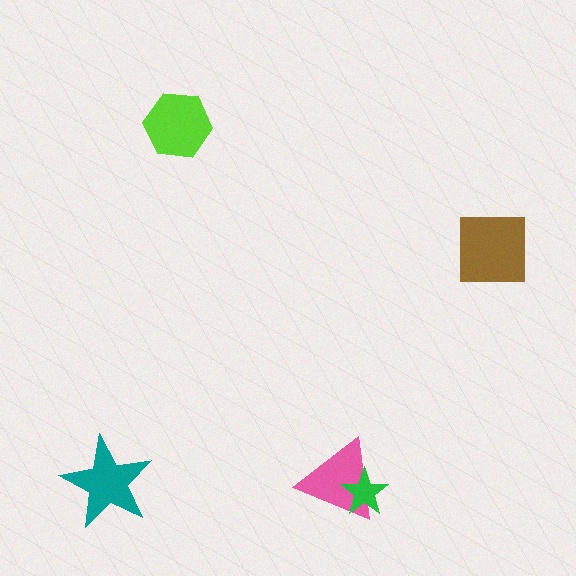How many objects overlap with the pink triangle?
1 object overlaps with the pink triangle.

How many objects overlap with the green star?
1 object overlaps with the green star.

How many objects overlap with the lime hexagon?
0 objects overlap with the lime hexagon.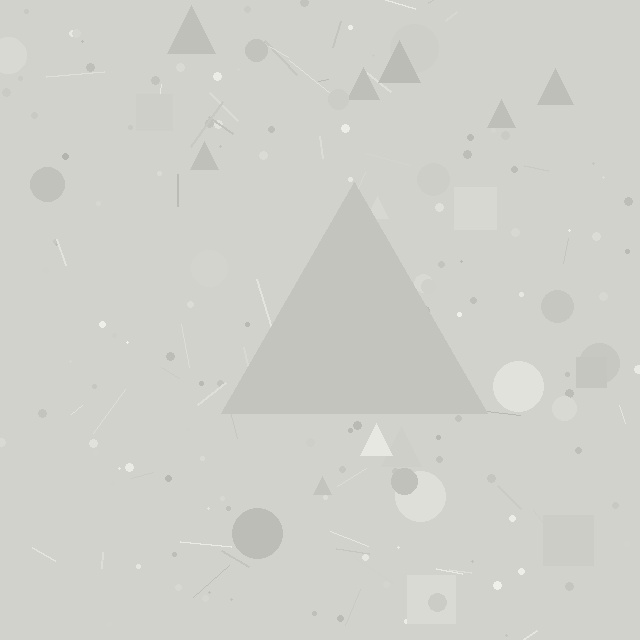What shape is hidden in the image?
A triangle is hidden in the image.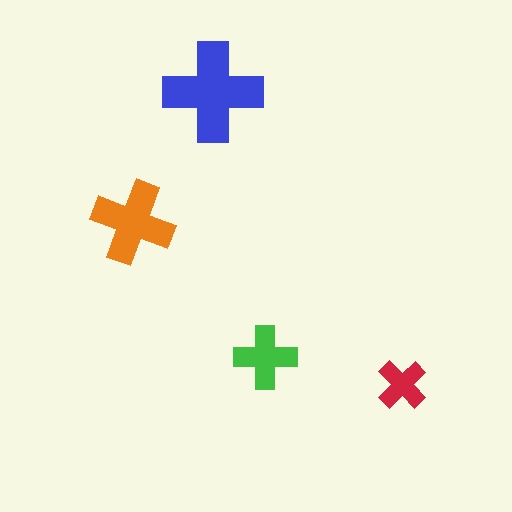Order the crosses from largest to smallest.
the blue one, the orange one, the green one, the red one.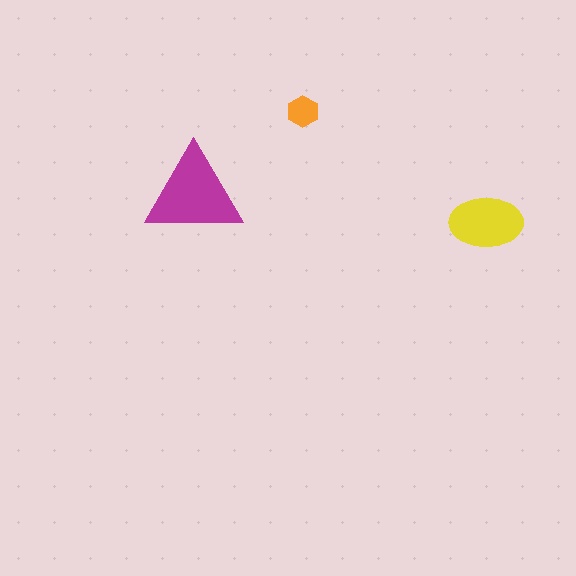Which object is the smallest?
The orange hexagon.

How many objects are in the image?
There are 3 objects in the image.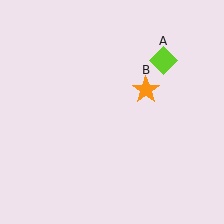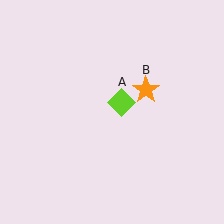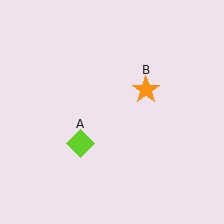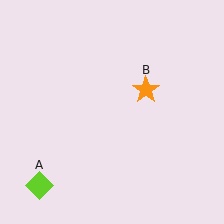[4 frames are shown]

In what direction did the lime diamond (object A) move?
The lime diamond (object A) moved down and to the left.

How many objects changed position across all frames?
1 object changed position: lime diamond (object A).